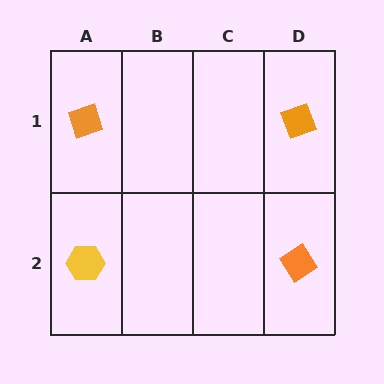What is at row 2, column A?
A yellow hexagon.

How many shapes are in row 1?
2 shapes.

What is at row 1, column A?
An orange diamond.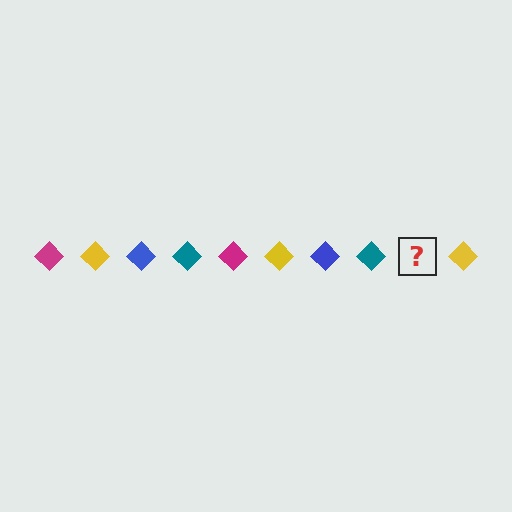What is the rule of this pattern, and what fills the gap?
The rule is that the pattern cycles through magenta, yellow, blue, teal diamonds. The gap should be filled with a magenta diamond.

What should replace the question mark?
The question mark should be replaced with a magenta diamond.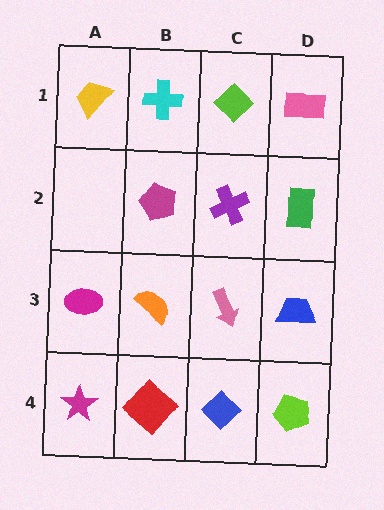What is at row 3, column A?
A magenta ellipse.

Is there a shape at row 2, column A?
No, that cell is empty.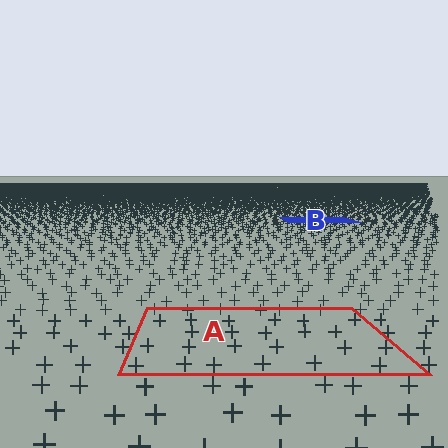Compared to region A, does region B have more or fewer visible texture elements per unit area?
Region B has more texture elements per unit area — they are packed more densely because it is farther away.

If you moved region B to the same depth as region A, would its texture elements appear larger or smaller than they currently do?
They would appear larger. At a closer depth, the same texture elements are projected at a bigger on-screen size.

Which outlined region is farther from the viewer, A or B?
Region B is farther from the viewer — the texture elements inside it appear smaller and more densely packed.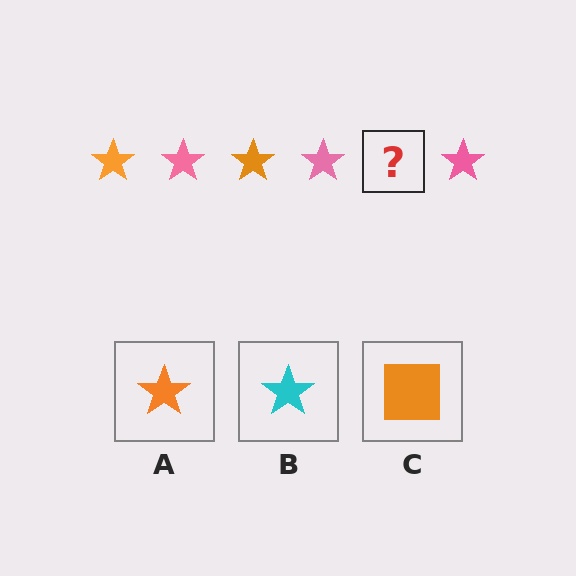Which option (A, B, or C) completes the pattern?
A.